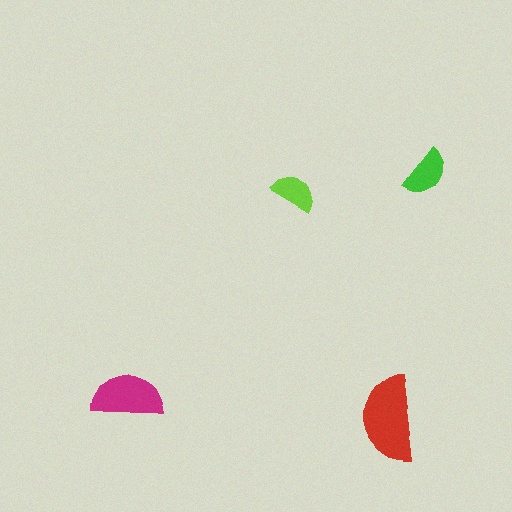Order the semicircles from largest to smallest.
the red one, the magenta one, the green one, the lime one.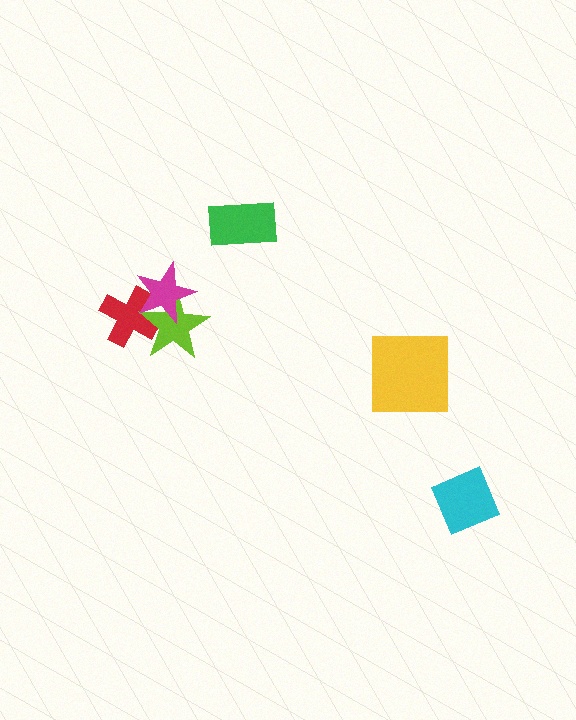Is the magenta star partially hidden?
No, no other shape covers it.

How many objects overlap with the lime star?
2 objects overlap with the lime star.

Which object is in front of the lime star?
The magenta star is in front of the lime star.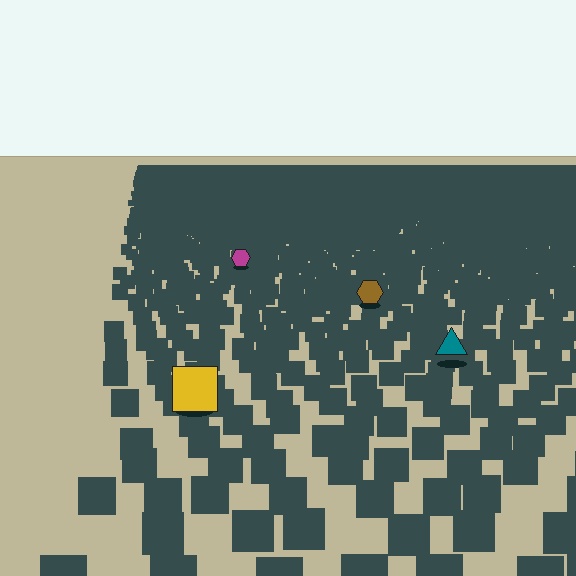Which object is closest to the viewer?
The yellow square is closest. The texture marks near it are larger and more spread out.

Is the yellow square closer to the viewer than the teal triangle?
Yes. The yellow square is closer — you can tell from the texture gradient: the ground texture is coarser near it.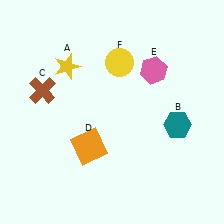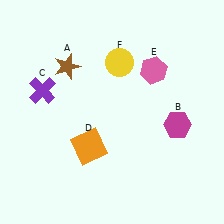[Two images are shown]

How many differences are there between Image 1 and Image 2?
There are 3 differences between the two images.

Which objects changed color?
A changed from yellow to brown. B changed from teal to magenta. C changed from brown to purple.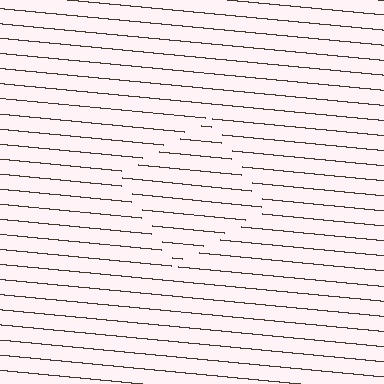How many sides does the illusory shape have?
4 sides — the line-ends trace a square.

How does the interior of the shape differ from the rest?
The interior of the shape contains the same grating, shifted by half a period — the contour is defined by the phase discontinuity where line-ends from the inner and outer gratings abut.